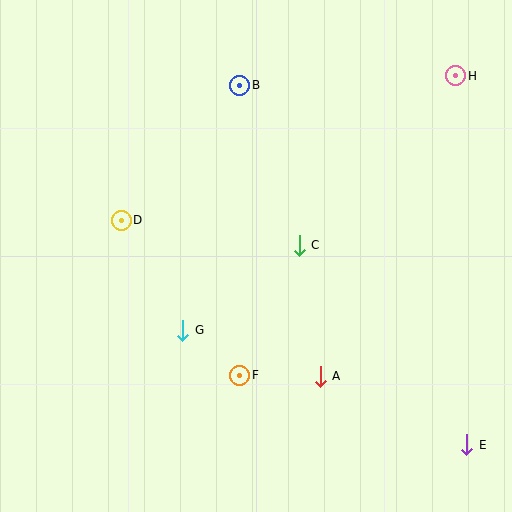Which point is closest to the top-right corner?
Point H is closest to the top-right corner.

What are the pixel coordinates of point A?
Point A is at (320, 376).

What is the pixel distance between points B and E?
The distance between B and E is 425 pixels.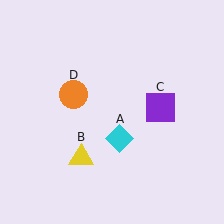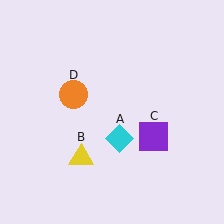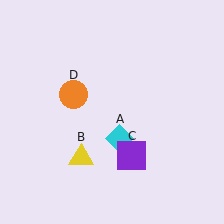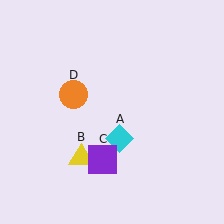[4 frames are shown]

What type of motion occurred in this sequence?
The purple square (object C) rotated clockwise around the center of the scene.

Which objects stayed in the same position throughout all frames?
Cyan diamond (object A) and yellow triangle (object B) and orange circle (object D) remained stationary.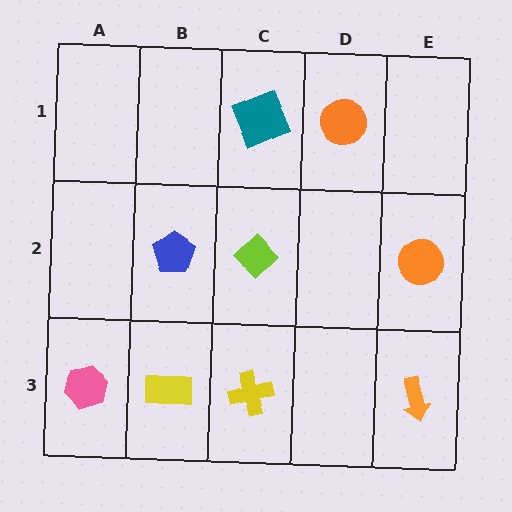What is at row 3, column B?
A yellow rectangle.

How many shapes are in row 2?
3 shapes.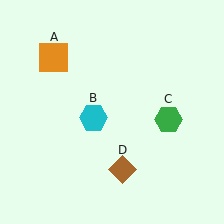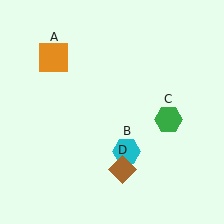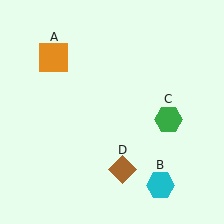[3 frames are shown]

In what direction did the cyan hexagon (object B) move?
The cyan hexagon (object B) moved down and to the right.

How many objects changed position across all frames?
1 object changed position: cyan hexagon (object B).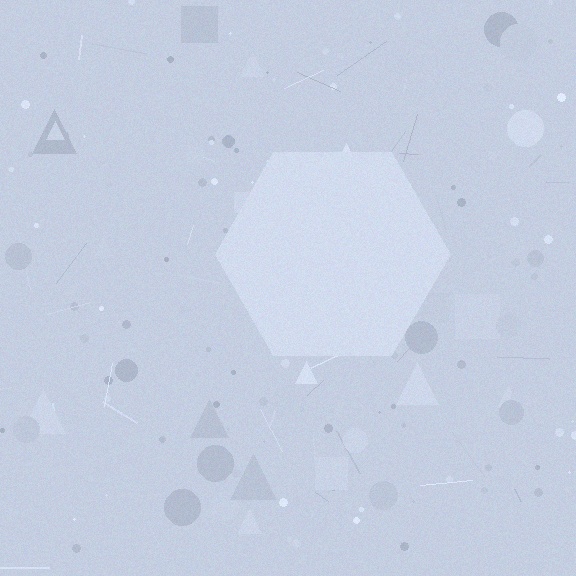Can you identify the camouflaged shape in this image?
The camouflaged shape is a hexagon.